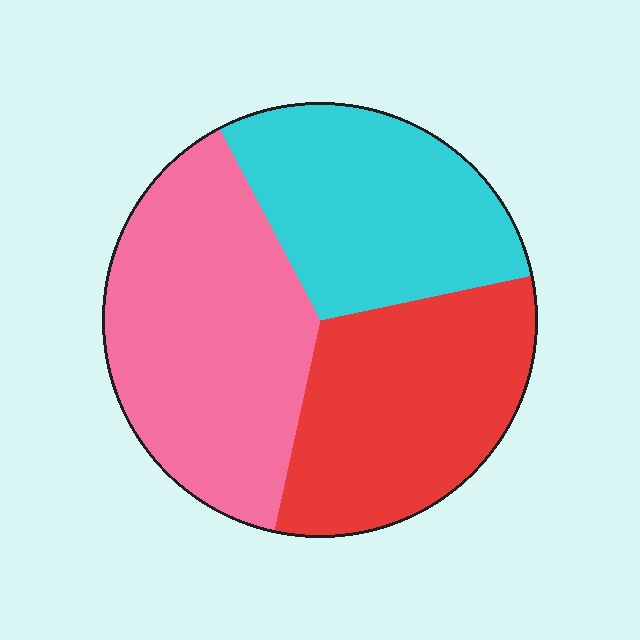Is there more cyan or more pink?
Pink.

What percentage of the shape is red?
Red covers 32% of the shape.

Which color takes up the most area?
Pink, at roughly 40%.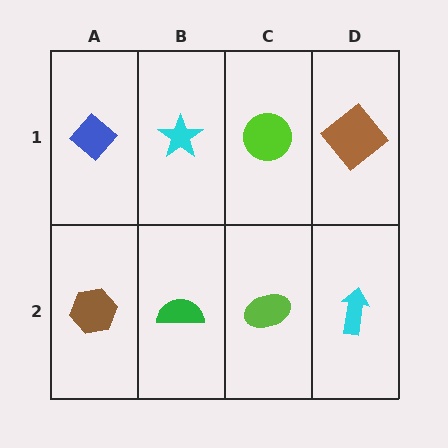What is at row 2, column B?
A green semicircle.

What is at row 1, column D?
A brown diamond.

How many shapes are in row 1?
4 shapes.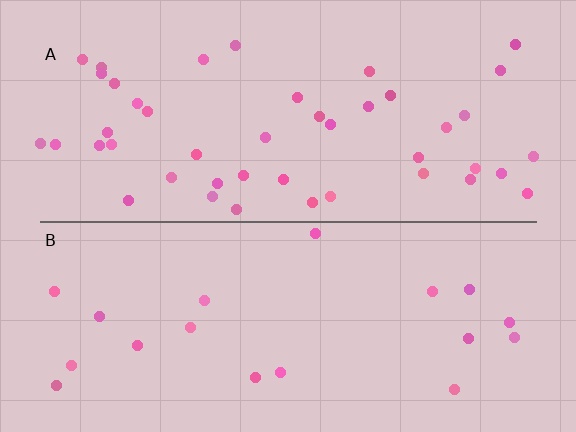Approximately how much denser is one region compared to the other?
Approximately 2.4× — region A over region B.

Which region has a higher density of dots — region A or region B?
A (the top).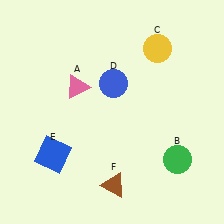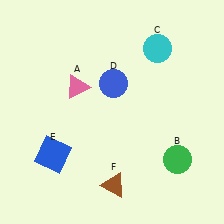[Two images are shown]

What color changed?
The circle (C) changed from yellow in Image 1 to cyan in Image 2.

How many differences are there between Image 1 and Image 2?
There is 1 difference between the two images.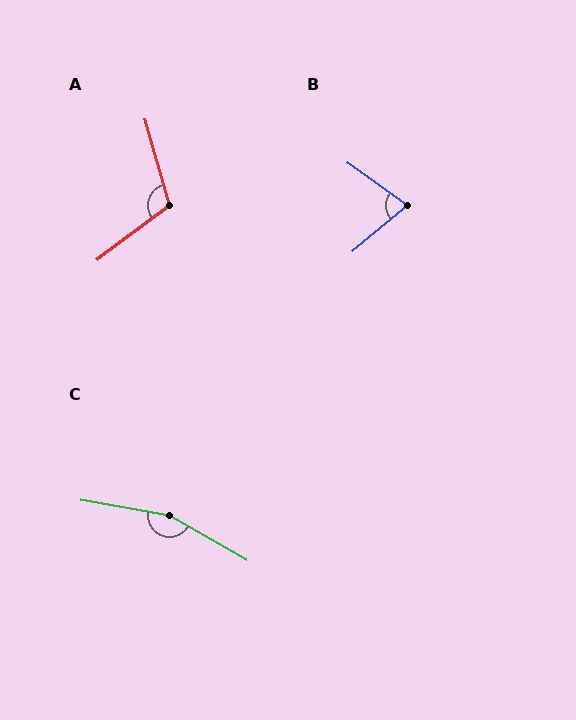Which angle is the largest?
C, at approximately 160 degrees.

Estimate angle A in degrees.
Approximately 111 degrees.